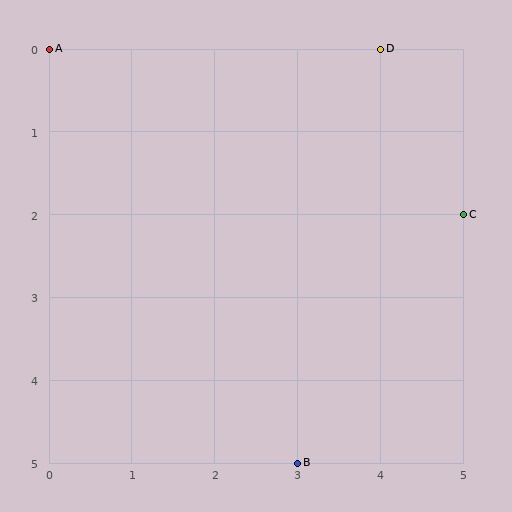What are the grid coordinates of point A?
Point A is at grid coordinates (0, 0).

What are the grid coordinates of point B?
Point B is at grid coordinates (3, 5).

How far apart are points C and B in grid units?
Points C and B are 2 columns and 3 rows apart (about 3.6 grid units diagonally).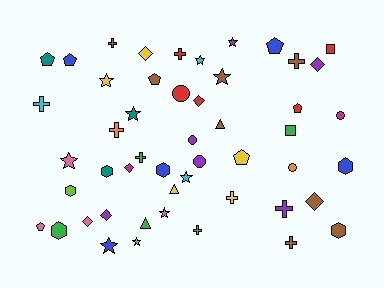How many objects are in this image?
There are 50 objects.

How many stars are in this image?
There are 10 stars.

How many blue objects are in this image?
There are 5 blue objects.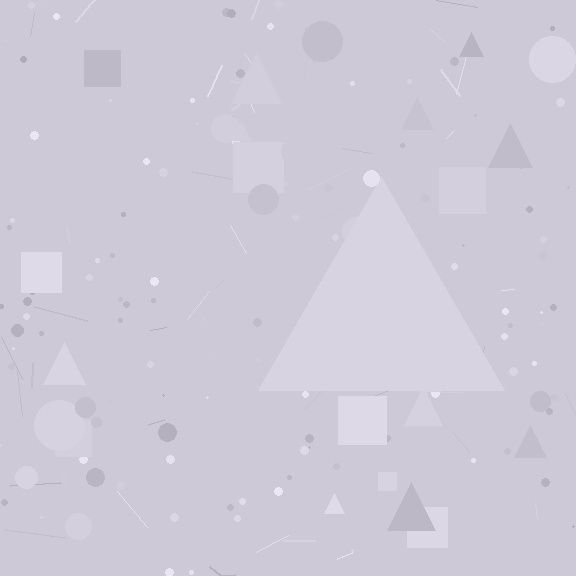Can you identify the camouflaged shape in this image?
The camouflaged shape is a triangle.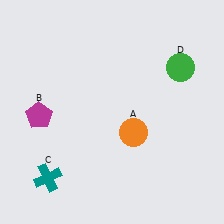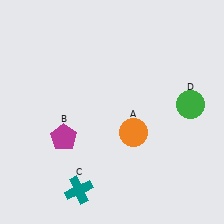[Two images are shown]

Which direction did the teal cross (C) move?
The teal cross (C) moved right.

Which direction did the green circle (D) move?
The green circle (D) moved down.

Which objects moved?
The objects that moved are: the magenta pentagon (B), the teal cross (C), the green circle (D).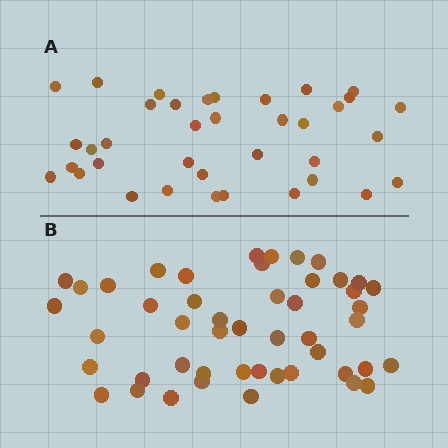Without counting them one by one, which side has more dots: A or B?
Region B (the bottom region) has more dots.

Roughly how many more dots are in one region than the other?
Region B has roughly 12 or so more dots than region A.